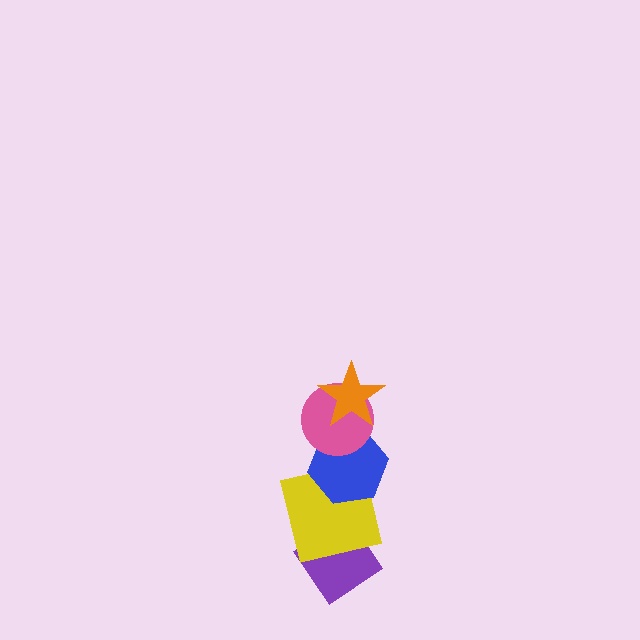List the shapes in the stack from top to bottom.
From top to bottom: the orange star, the pink circle, the blue hexagon, the yellow square, the purple diamond.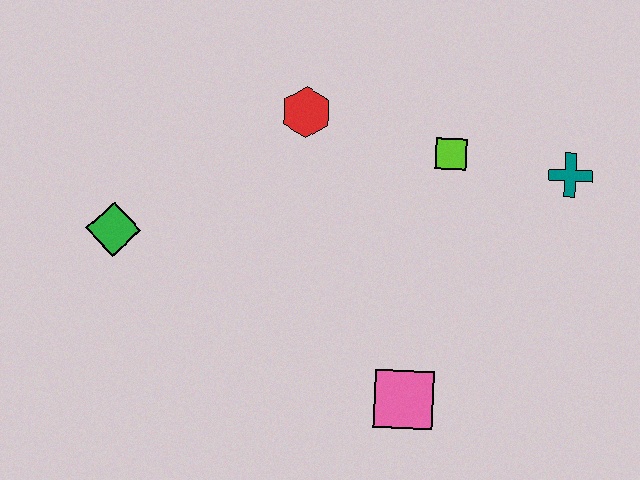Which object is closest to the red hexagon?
The lime square is closest to the red hexagon.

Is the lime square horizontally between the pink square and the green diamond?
No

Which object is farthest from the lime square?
The green diamond is farthest from the lime square.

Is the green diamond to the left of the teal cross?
Yes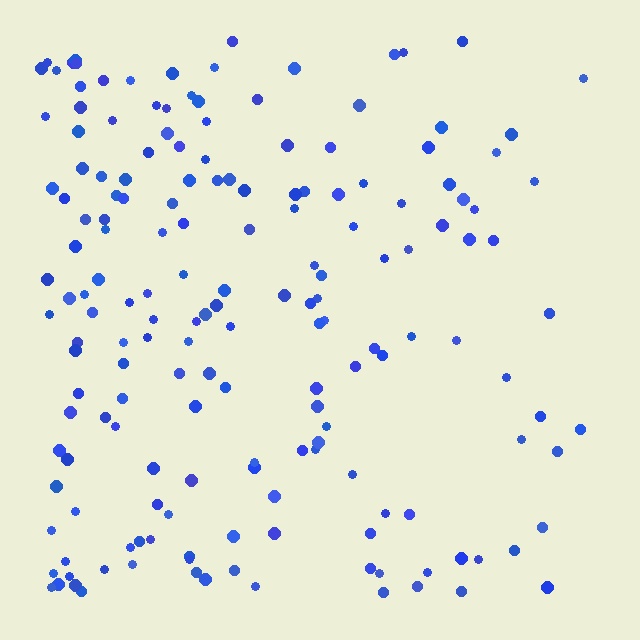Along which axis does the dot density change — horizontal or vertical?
Horizontal.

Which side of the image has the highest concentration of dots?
The left.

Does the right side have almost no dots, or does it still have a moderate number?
Still a moderate number, just noticeably fewer than the left.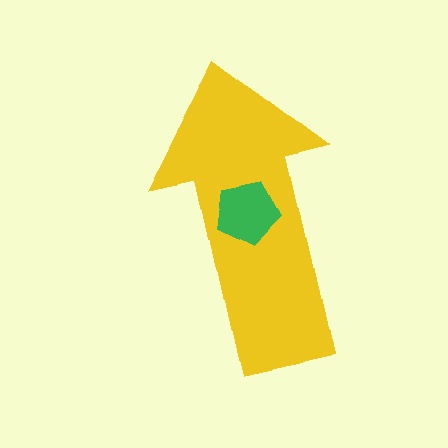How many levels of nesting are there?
2.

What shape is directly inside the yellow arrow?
The green pentagon.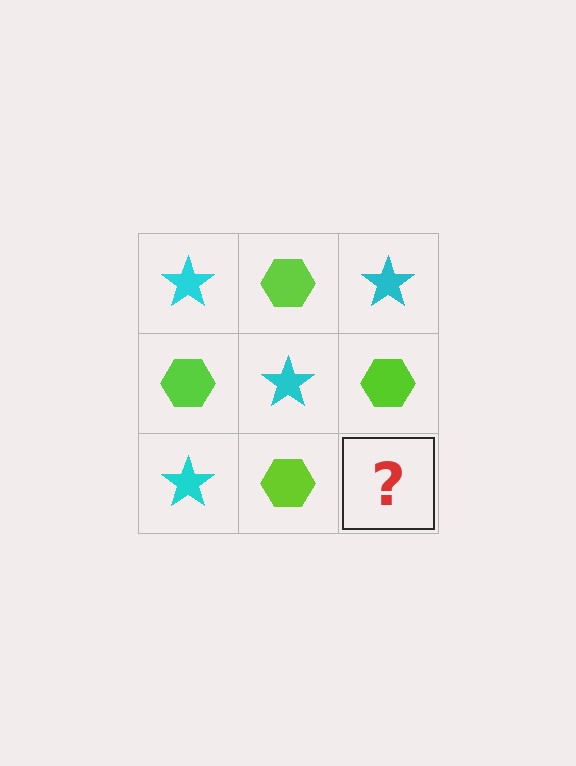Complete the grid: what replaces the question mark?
The question mark should be replaced with a cyan star.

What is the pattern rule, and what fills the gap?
The rule is that it alternates cyan star and lime hexagon in a checkerboard pattern. The gap should be filled with a cyan star.